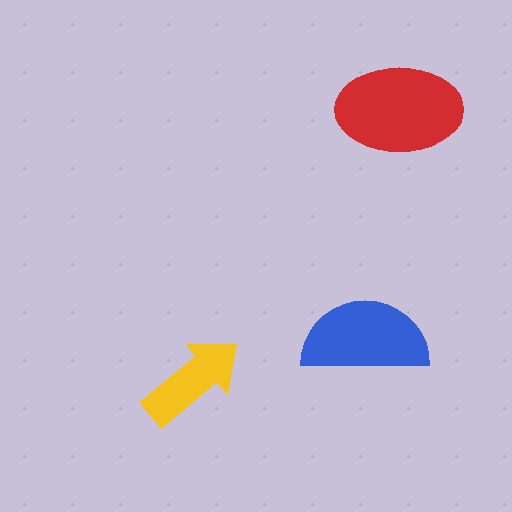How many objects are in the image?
There are 3 objects in the image.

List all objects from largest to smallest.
The red ellipse, the blue semicircle, the yellow arrow.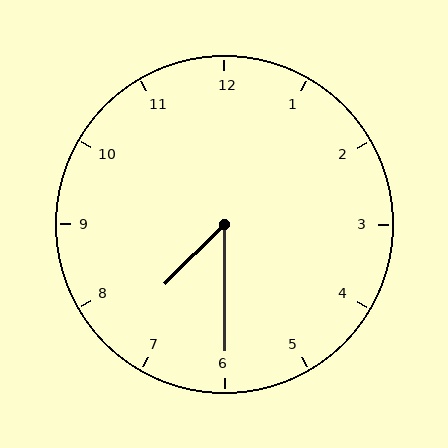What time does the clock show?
7:30.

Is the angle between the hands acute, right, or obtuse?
It is acute.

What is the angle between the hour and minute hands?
Approximately 45 degrees.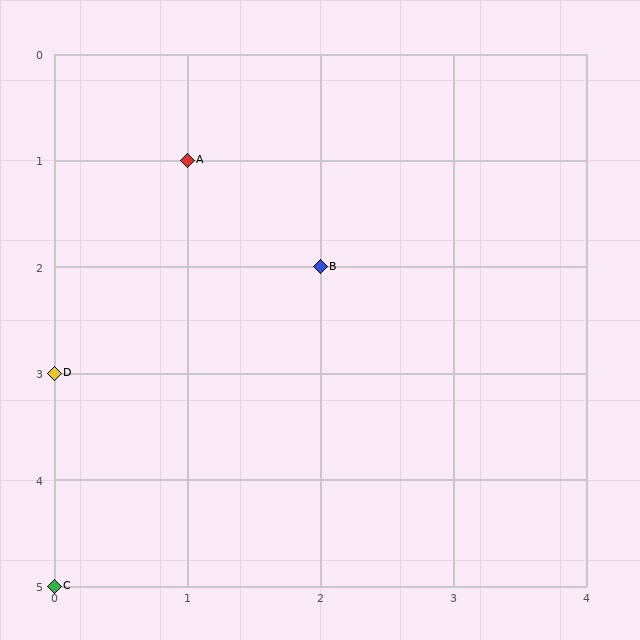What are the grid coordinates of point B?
Point B is at grid coordinates (2, 2).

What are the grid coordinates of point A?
Point A is at grid coordinates (1, 1).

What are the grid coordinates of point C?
Point C is at grid coordinates (0, 5).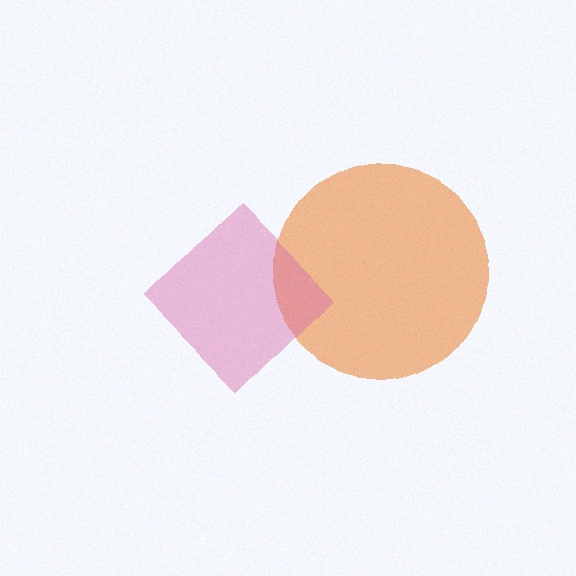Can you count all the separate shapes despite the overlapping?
Yes, there are 2 separate shapes.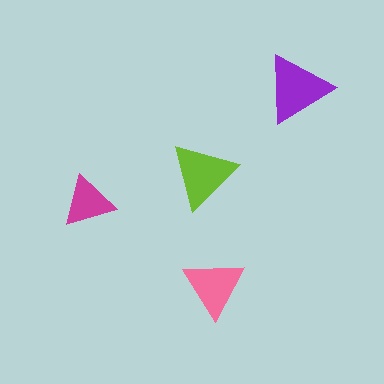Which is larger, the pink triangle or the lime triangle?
The lime one.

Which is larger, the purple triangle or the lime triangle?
The purple one.